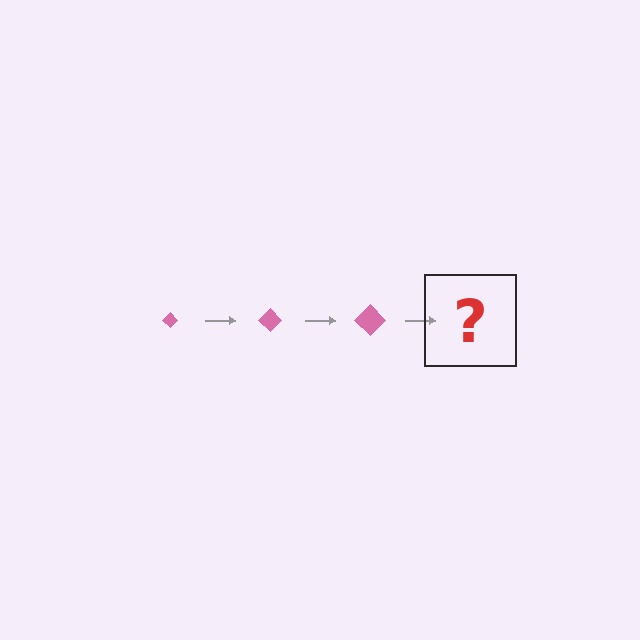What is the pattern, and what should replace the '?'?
The pattern is that the diamond gets progressively larger each step. The '?' should be a pink diamond, larger than the previous one.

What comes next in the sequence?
The next element should be a pink diamond, larger than the previous one.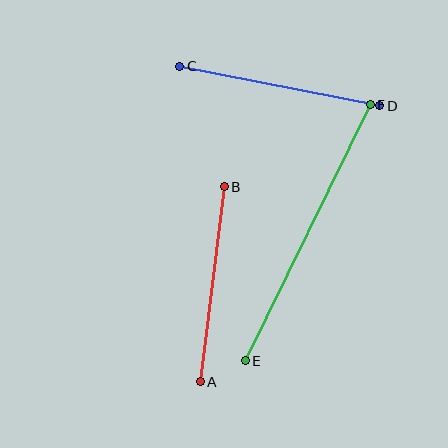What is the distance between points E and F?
The distance is approximately 285 pixels.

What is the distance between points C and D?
The distance is approximately 204 pixels.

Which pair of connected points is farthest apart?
Points E and F are farthest apart.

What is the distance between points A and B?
The distance is approximately 196 pixels.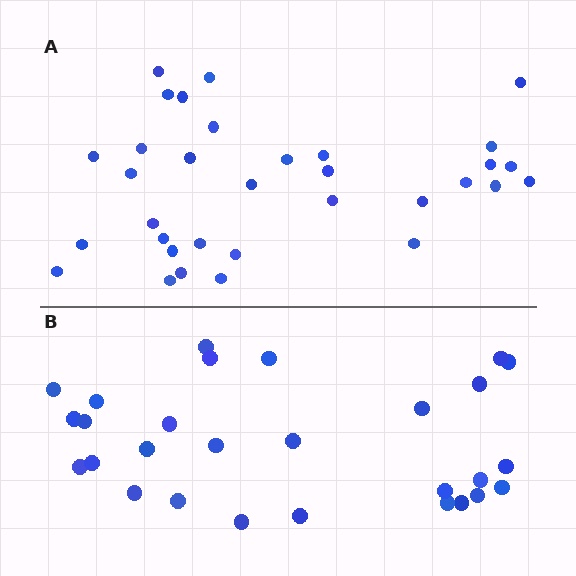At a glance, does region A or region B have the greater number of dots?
Region A (the top region) has more dots.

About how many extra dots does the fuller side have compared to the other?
Region A has about 5 more dots than region B.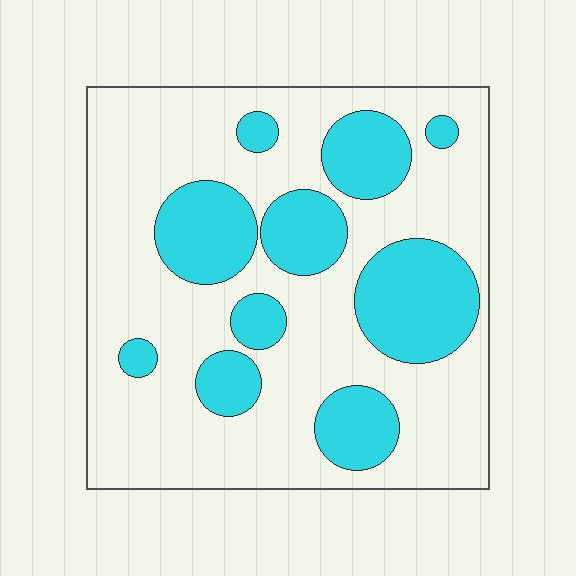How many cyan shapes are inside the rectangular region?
10.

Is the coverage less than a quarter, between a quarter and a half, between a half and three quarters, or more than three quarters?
Between a quarter and a half.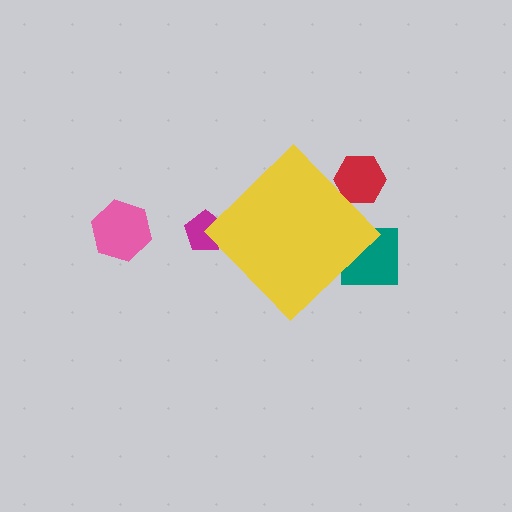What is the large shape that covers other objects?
A yellow diamond.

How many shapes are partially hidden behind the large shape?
3 shapes are partially hidden.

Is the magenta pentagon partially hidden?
Yes, the magenta pentagon is partially hidden behind the yellow diamond.